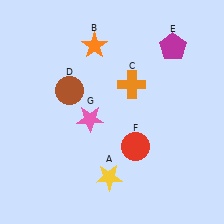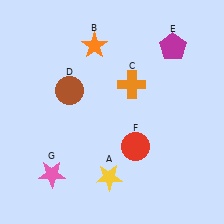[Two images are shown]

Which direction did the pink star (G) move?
The pink star (G) moved down.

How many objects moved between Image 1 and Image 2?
1 object moved between the two images.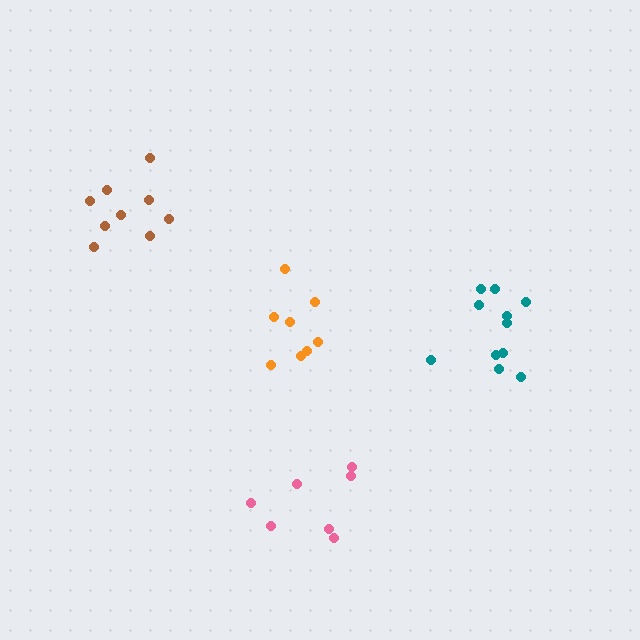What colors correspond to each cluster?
The clusters are colored: orange, pink, brown, teal.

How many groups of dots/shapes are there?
There are 4 groups.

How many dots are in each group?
Group 1: 8 dots, Group 2: 7 dots, Group 3: 9 dots, Group 4: 11 dots (35 total).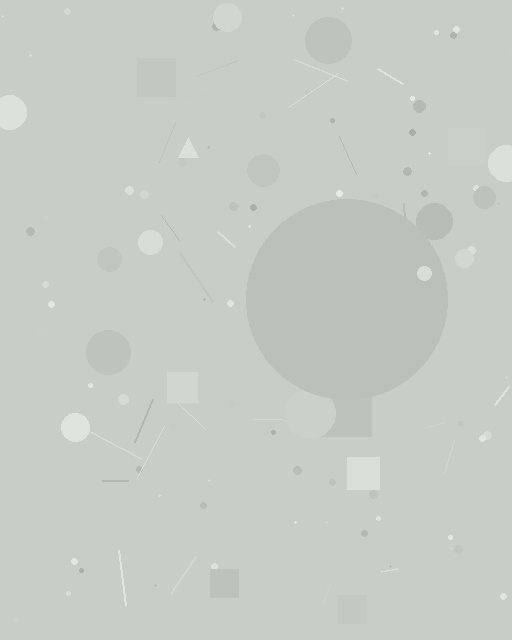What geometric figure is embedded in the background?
A circle is embedded in the background.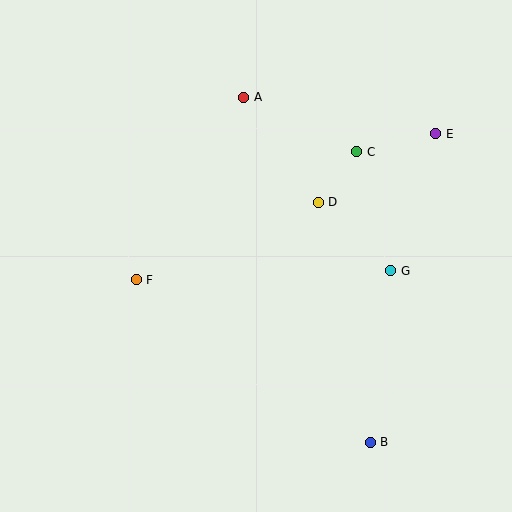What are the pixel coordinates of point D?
Point D is at (318, 202).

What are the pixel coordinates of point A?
Point A is at (244, 97).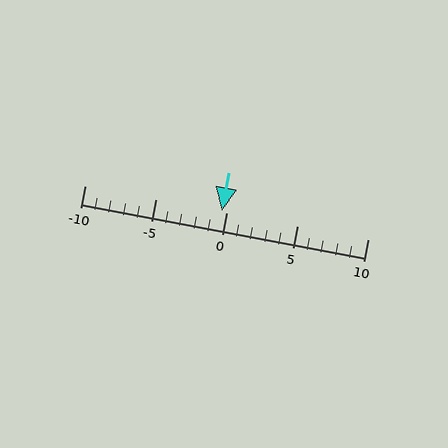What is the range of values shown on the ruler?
The ruler shows values from -10 to 10.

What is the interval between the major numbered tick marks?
The major tick marks are spaced 5 units apart.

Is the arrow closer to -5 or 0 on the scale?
The arrow is closer to 0.